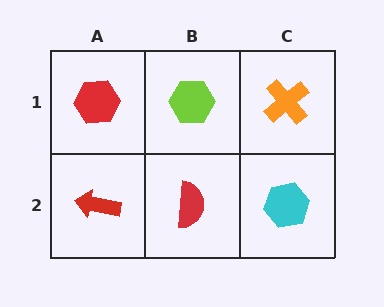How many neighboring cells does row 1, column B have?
3.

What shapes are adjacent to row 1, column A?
A red arrow (row 2, column A), a lime hexagon (row 1, column B).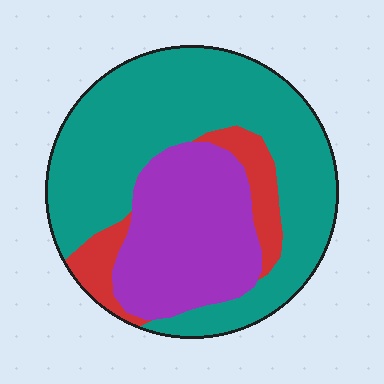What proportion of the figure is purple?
Purple covers roughly 30% of the figure.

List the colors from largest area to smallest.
From largest to smallest: teal, purple, red.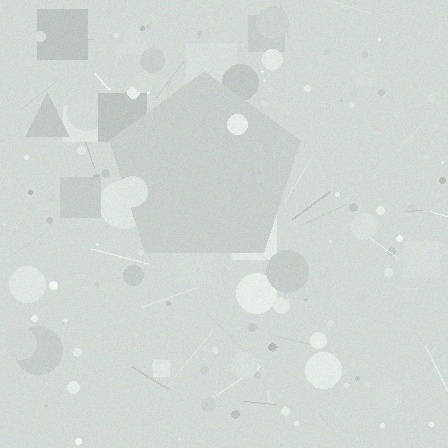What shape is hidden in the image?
A pentagon is hidden in the image.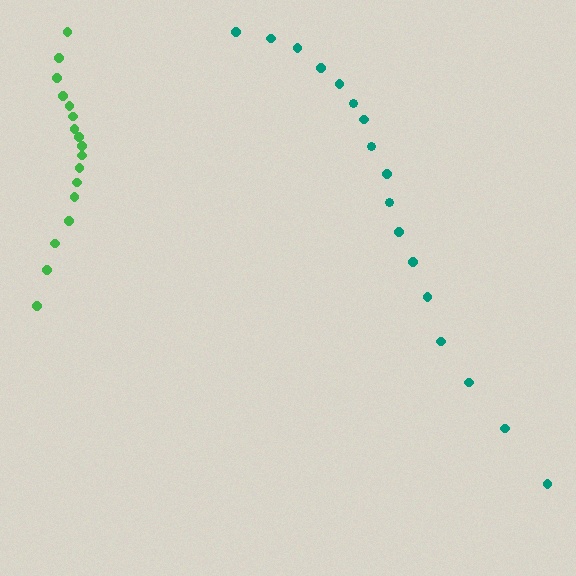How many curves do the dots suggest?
There are 2 distinct paths.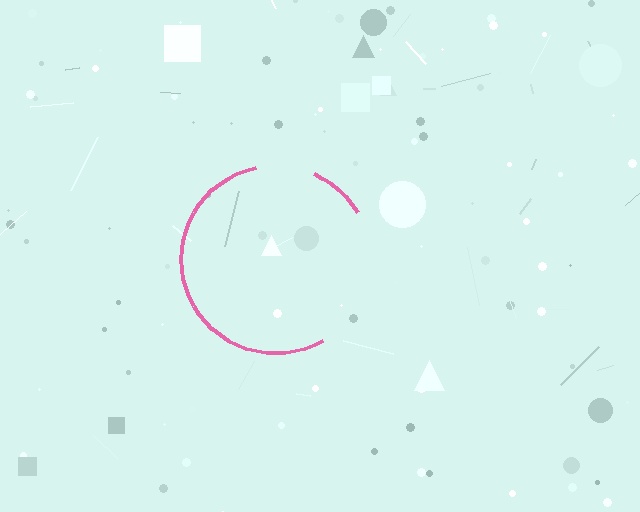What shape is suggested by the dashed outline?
The dashed outline suggests a circle.